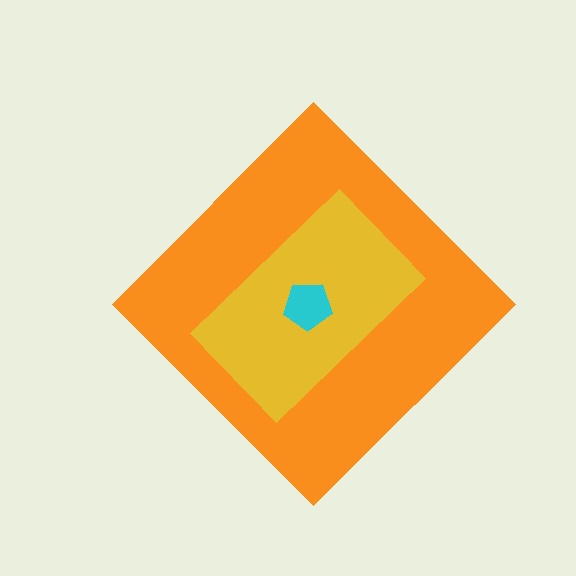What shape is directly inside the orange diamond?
The yellow rectangle.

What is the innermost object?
The cyan pentagon.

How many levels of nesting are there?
3.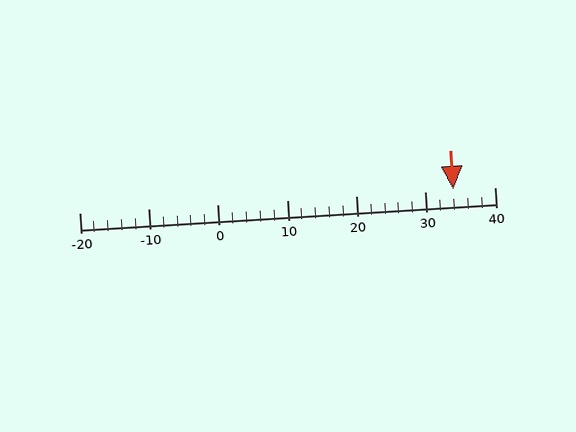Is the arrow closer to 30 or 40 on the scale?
The arrow is closer to 30.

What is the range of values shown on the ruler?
The ruler shows values from -20 to 40.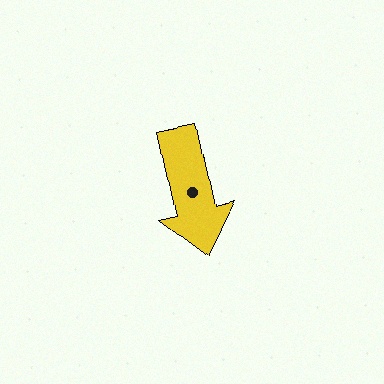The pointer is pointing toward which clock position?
Roughly 6 o'clock.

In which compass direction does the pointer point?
South.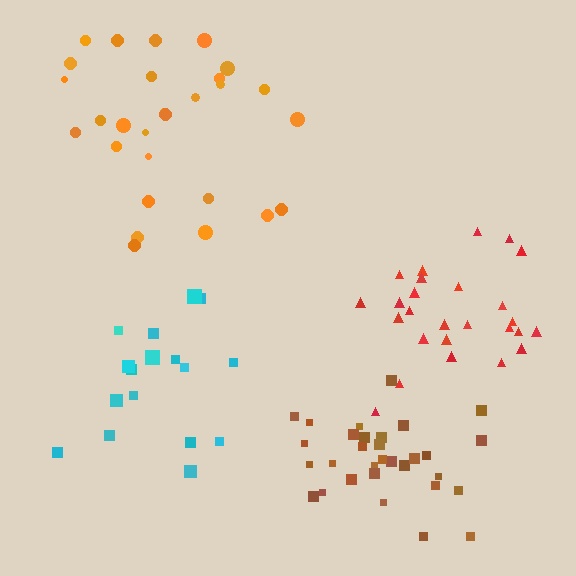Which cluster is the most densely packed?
Brown.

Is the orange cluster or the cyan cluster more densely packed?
Cyan.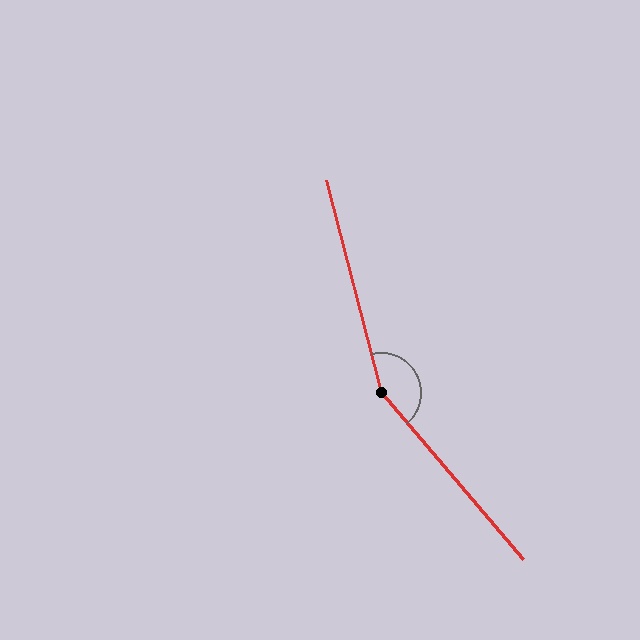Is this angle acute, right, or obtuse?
It is obtuse.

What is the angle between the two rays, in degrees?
Approximately 154 degrees.